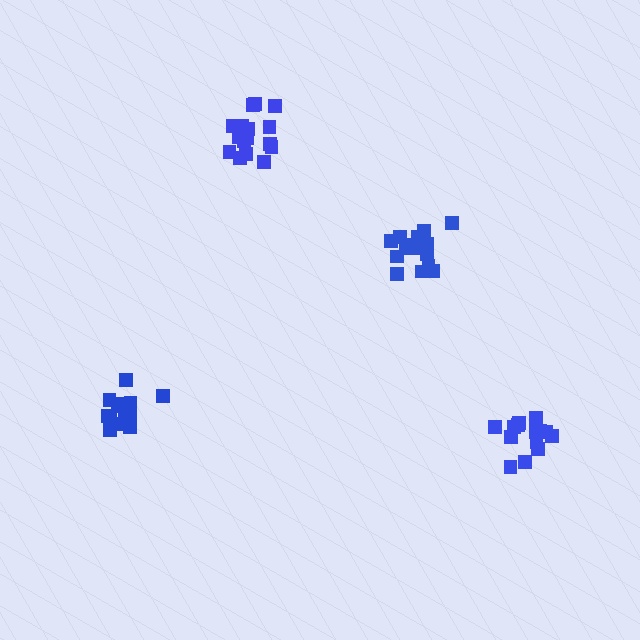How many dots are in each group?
Group 1: 14 dots, Group 2: 17 dots, Group 3: 15 dots, Group 4: 16 dots (62 total).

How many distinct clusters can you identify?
There are 4 distinct clusters.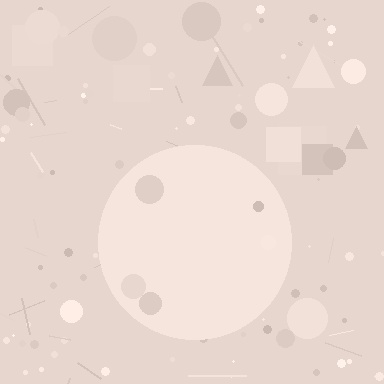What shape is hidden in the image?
A circle is hidden in the image.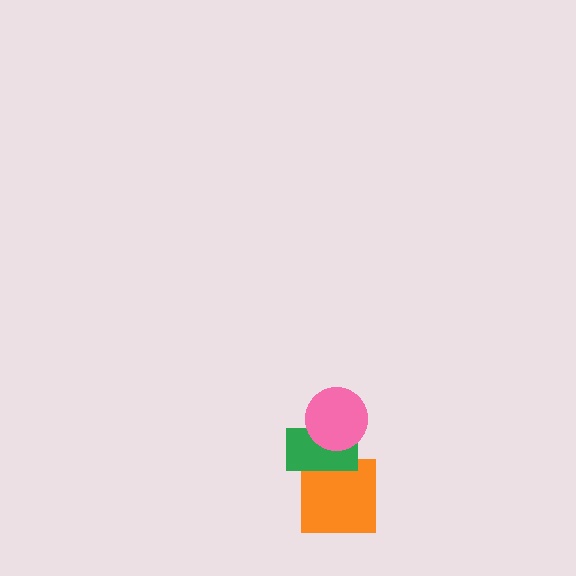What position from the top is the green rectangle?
The green rectangle is 2nd from the top.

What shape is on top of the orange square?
The green rectangle is on top of the orange square.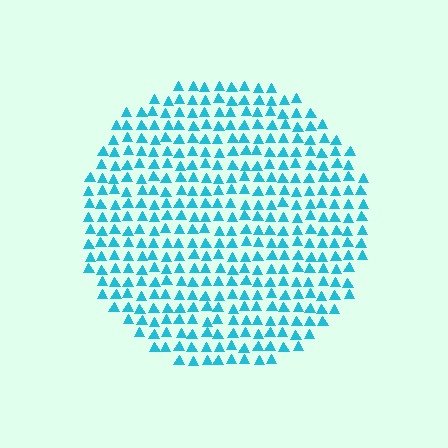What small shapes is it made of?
It is made of small triangles.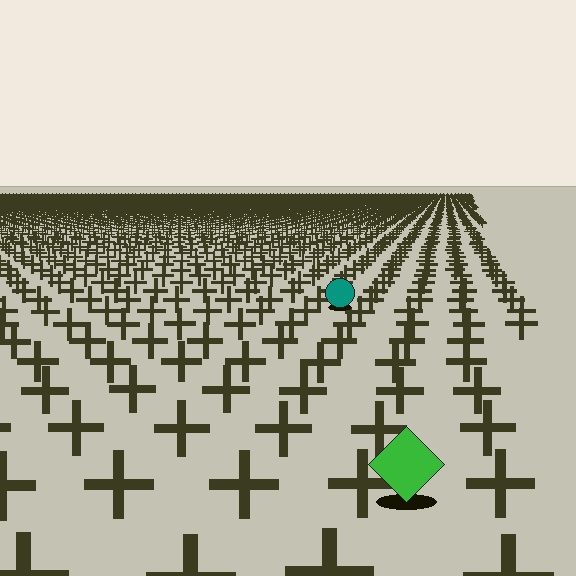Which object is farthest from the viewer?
The teal circle is farthest from the viewer. It appears smaller and the ground texture around it is denser.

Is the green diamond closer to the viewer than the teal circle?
Yes. The green diamond is closer — you can tell from the texture gradient: the ground texture is coarser near it.